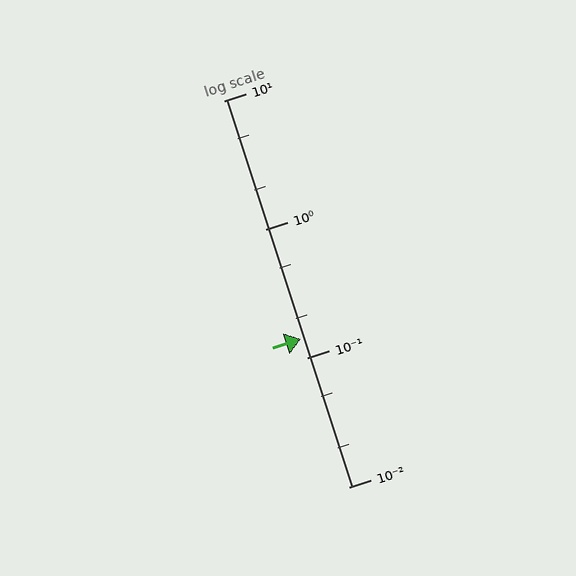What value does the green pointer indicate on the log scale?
The pointer indicates approximately 0.14.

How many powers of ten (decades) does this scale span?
The scale spans 3 decades, from 0.01 to 10.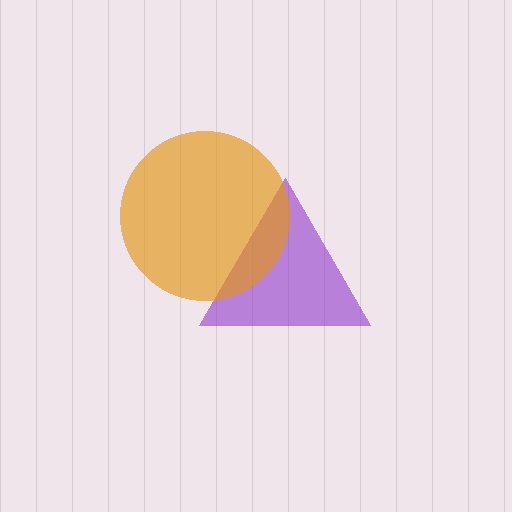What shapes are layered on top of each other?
The layered shapes are: a purple triangle, an orange circle.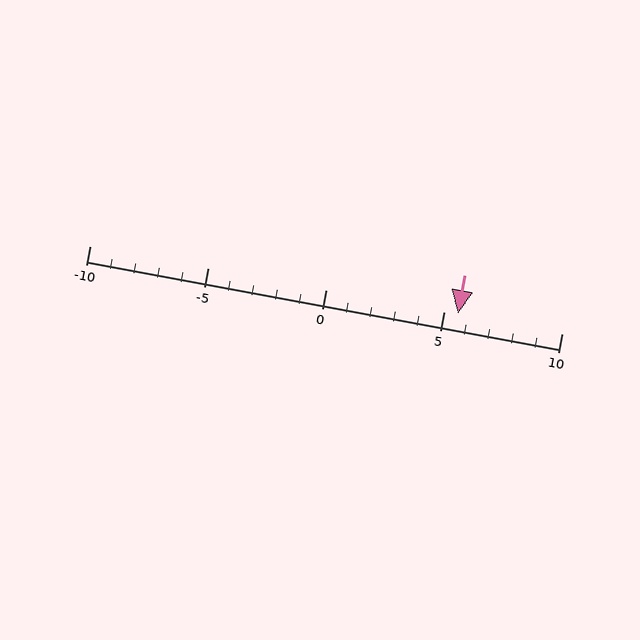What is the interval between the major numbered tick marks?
The major tick marks are spaced 5 units apart.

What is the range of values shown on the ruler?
The ruler shows values from -10 to 10.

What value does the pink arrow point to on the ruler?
The pink arrow points to approximately 6.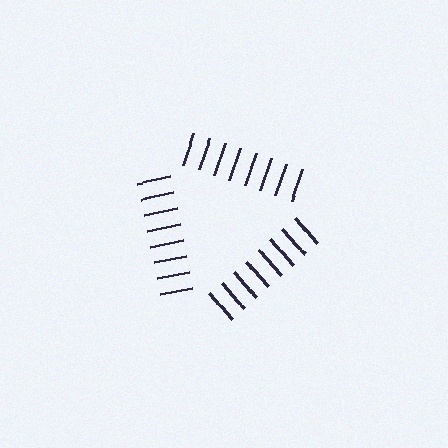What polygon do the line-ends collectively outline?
An illusory triangle — the line segments terminate on its edges but no continuous stroke is drawn.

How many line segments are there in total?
24 — 8 along each of the 3 edges.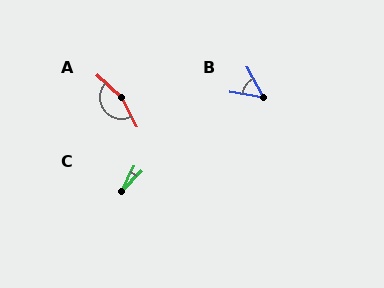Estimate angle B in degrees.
Approximately 52 degrees.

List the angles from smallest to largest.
C (19°), B (52°), A (160°).